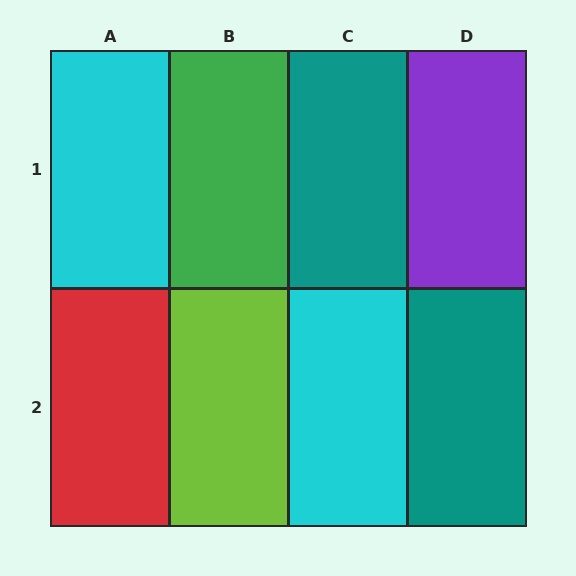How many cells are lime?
1 cell is lime.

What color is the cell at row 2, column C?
Cyan.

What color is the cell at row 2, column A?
Red.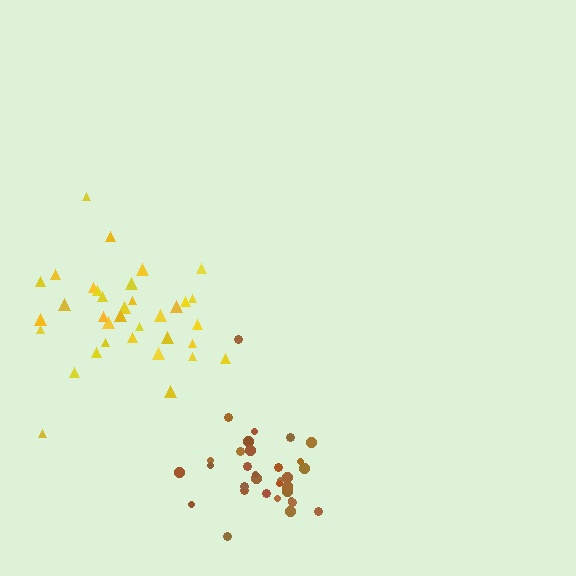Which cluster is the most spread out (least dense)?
Yellow.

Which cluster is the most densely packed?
Brown.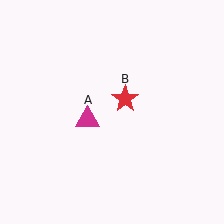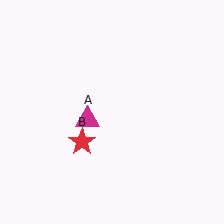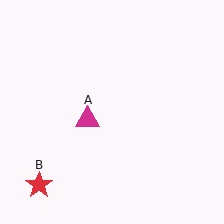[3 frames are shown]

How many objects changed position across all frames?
1 object changed position: red star (object B).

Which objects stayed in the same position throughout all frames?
Magenta triangle (object A) remained stationary.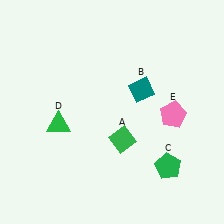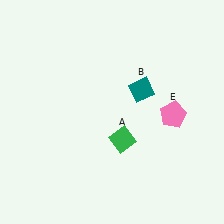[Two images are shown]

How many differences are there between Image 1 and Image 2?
There are 2 differences between the two images.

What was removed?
The green pentagon (C), the green triangle (D) were removed in Image 2.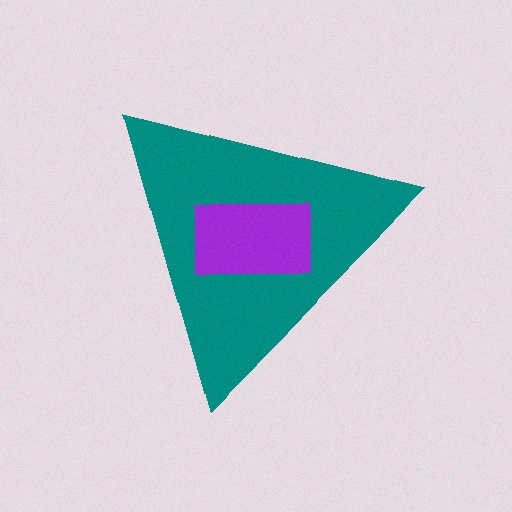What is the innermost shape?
The purple rectangle.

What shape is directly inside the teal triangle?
The purple rectangle.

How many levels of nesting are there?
2.